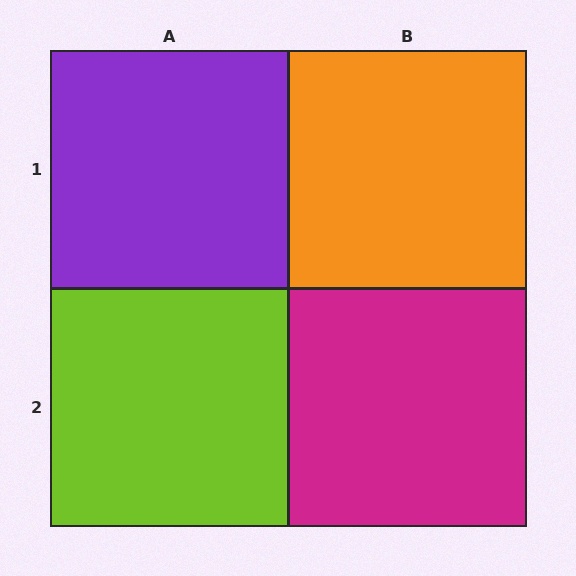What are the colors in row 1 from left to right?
Purple, orange.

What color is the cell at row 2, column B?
Magenta.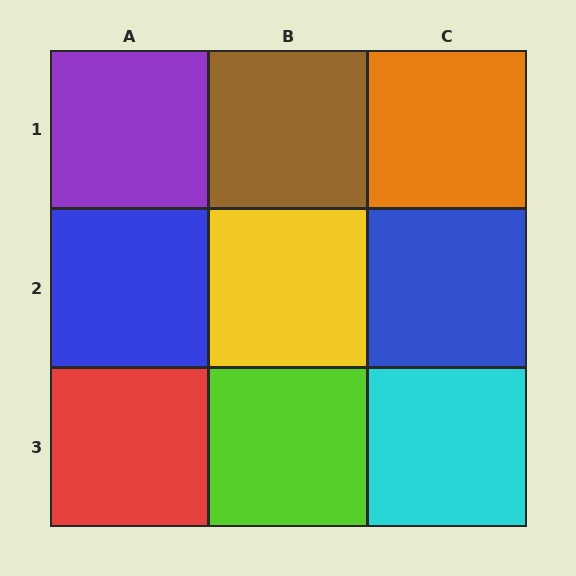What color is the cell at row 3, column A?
Red.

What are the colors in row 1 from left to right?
Purple, brown, orange.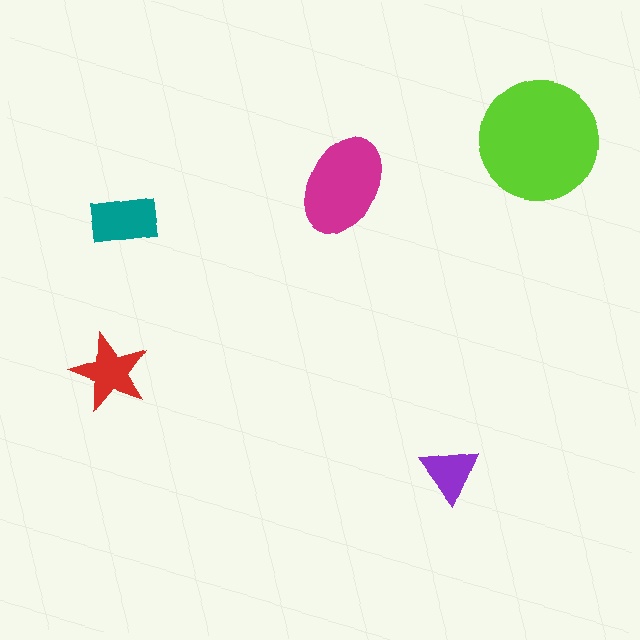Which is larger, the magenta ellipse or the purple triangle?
The magenta ellipse.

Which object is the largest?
The lime circle.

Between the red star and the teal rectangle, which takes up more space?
The teal rectangle.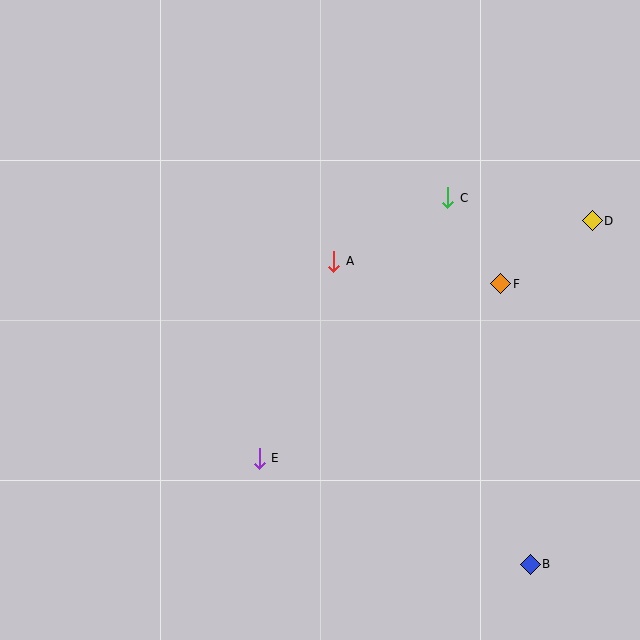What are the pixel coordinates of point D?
Point D is at (592, 221).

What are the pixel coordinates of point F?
Point F is at (501, 284).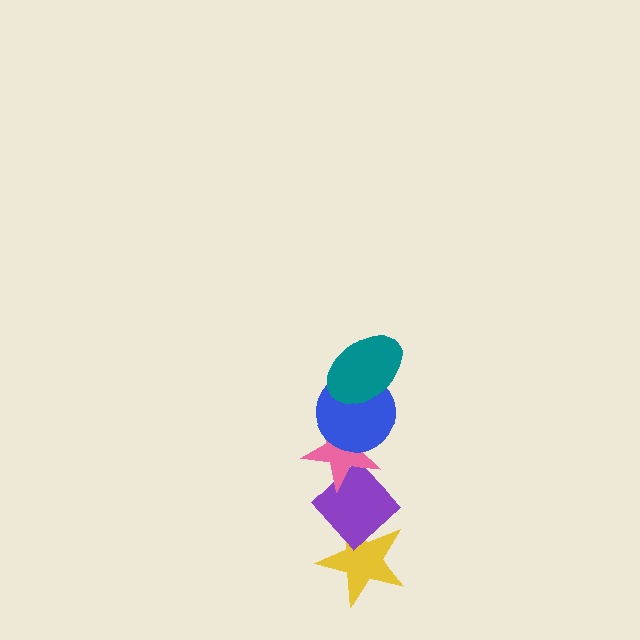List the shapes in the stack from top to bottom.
From top to bottom: the teal ellipse, the blue circle, the pink star, the purple diamond, the yellow star.